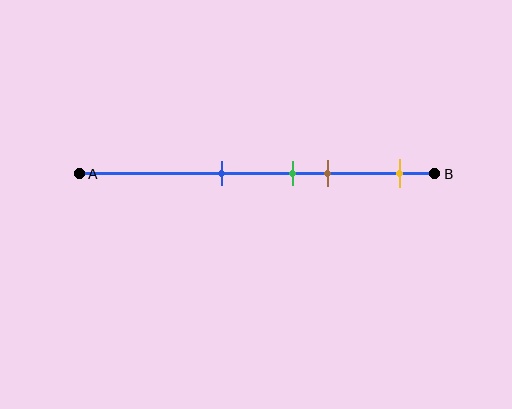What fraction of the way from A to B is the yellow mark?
The yellow mark is approximately 90% (0.9) of the way from A to B.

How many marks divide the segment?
There are 4 marks dividing the segment.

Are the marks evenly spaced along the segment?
No, the marks are not evenly spaced.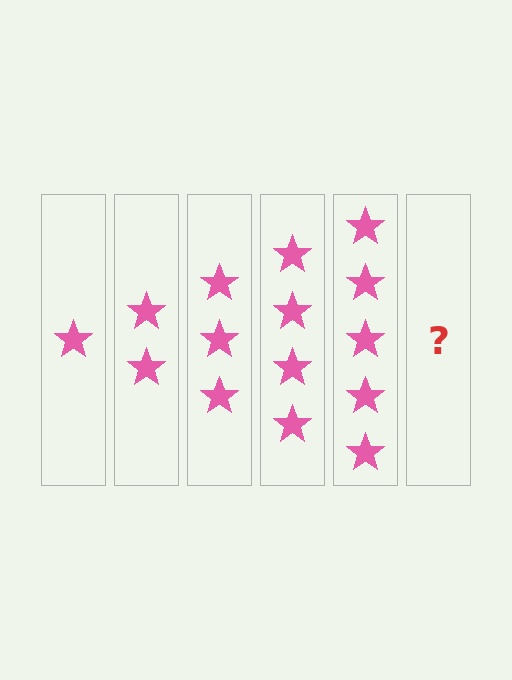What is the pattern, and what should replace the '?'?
The pattern is that each step adds one more star. The '?' should be 6 stars.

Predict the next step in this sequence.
The next step is 6 stars.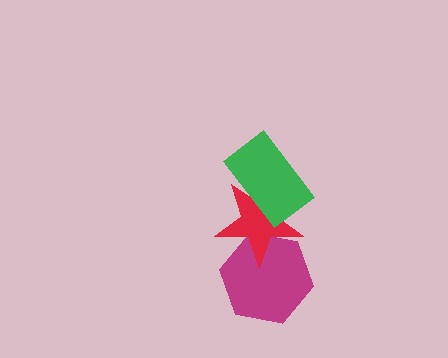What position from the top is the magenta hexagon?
The magenta hexagon is 3rd from the top.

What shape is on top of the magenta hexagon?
The red star is on top of the magenta hexagon.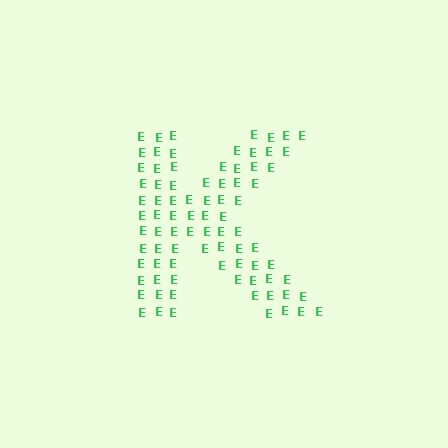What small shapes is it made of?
It is made of small letter E's.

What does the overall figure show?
The overall figure shows the letter K.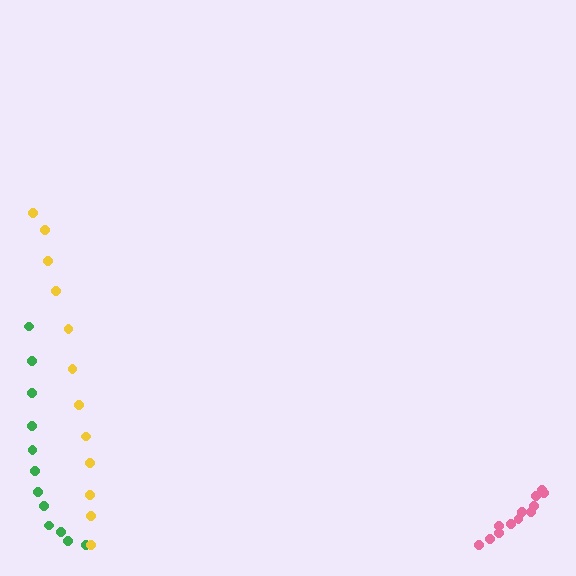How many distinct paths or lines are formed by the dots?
There are 3 distinct paths.